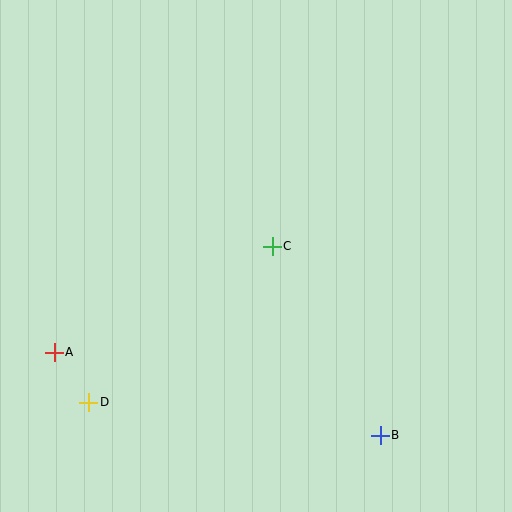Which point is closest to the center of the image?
Point C at (272, 246) is closest to the center.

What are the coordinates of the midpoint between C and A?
The midpoint between C and A is at (163, 299).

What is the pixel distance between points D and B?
The distance between D and B is 293 pixels.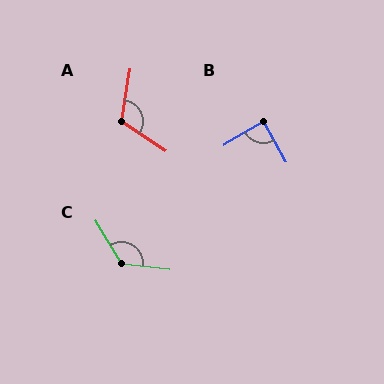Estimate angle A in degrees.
Approximately 114 degrees.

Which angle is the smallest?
B, at approximately 89 degrees.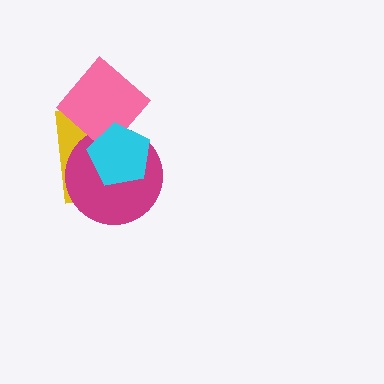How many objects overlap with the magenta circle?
3 objects overlap with the magenta circle.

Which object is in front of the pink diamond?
The cyan pentagon is in front of the pink diamond.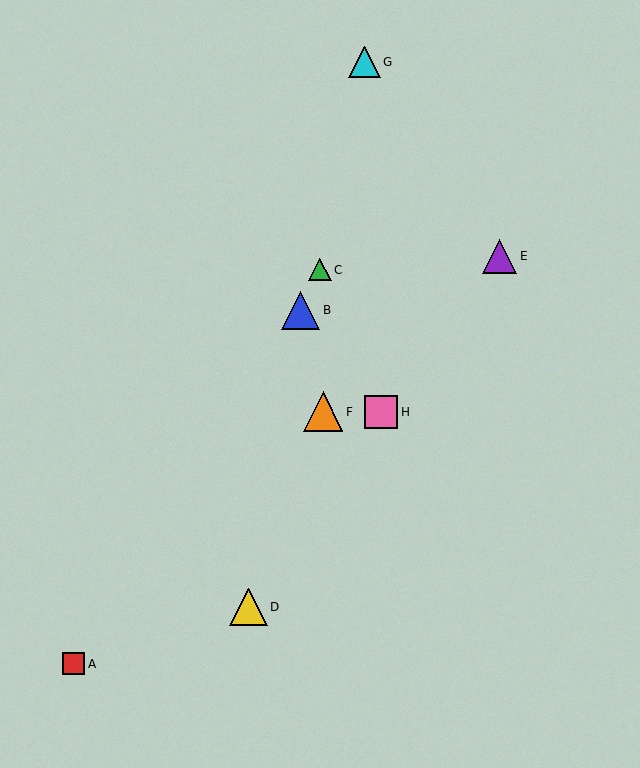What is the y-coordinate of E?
Object E is at y≈257.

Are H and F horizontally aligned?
Yes, both are at y≈412.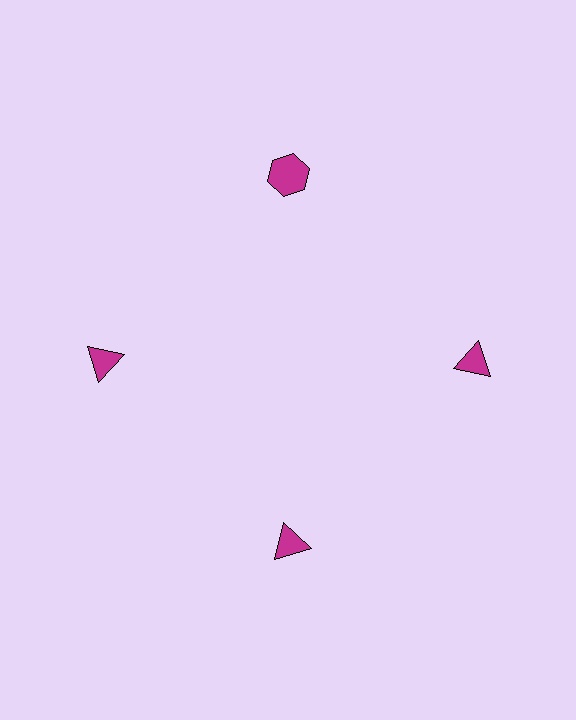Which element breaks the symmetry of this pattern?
The magenta hexagon at roughly the 12 o'clock position breaks the symmetry. All other shapes are magenta triangles.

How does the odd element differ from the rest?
It has a different shape: hexagon instead of triangle.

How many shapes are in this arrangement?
There are 4 shapes arranged in a ring pattern.